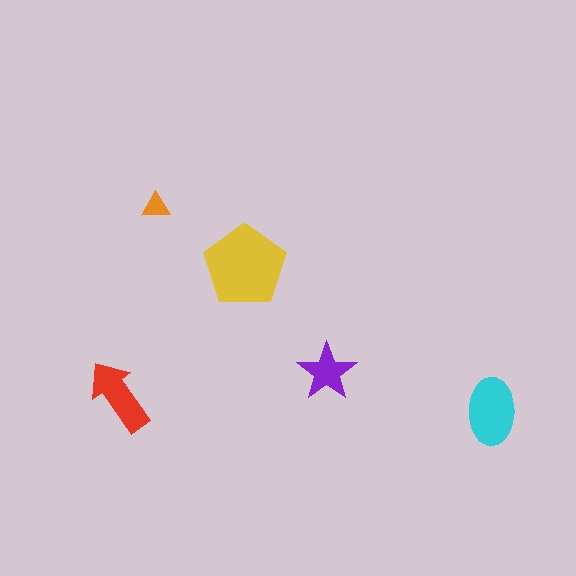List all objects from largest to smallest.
The yellow pentagon, the cyan ellipse, the red arrow, the purple star, the orange triangle.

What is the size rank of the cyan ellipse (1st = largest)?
2nd.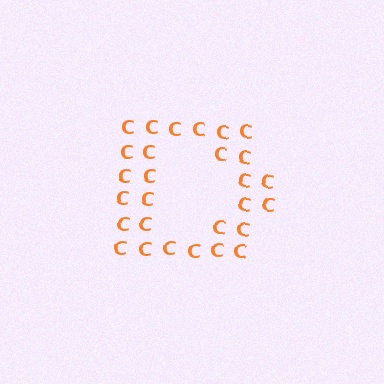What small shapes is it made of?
It is made of small letter C's.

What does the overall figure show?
The overall figure shows the letter D.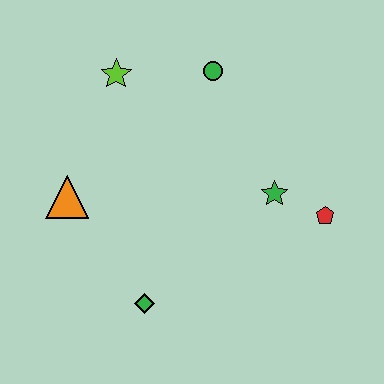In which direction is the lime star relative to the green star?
The lime star is to the left of the green star.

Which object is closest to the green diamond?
The orange triangle is closest to the green diamond.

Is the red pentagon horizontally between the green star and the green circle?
No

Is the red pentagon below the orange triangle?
Yes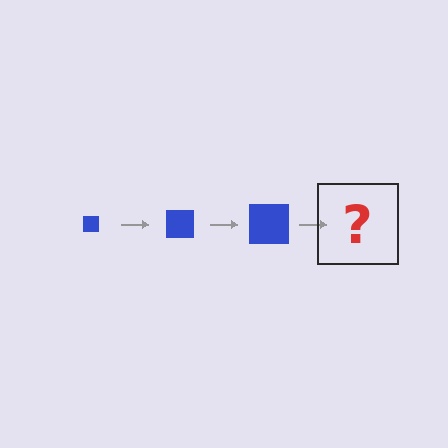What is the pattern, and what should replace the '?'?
The pattern is that the square gets progressively larger each step. The '?' should be a blue square, larger than the previous one.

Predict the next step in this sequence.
The next step is a blue square, larger than the previous one.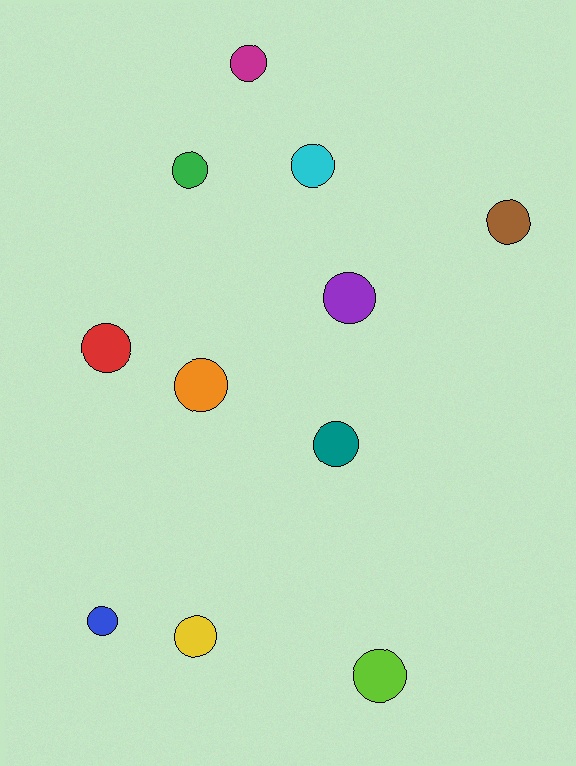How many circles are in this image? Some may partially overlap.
There are 11 circles.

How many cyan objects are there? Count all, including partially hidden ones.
There is 1 cyan object.